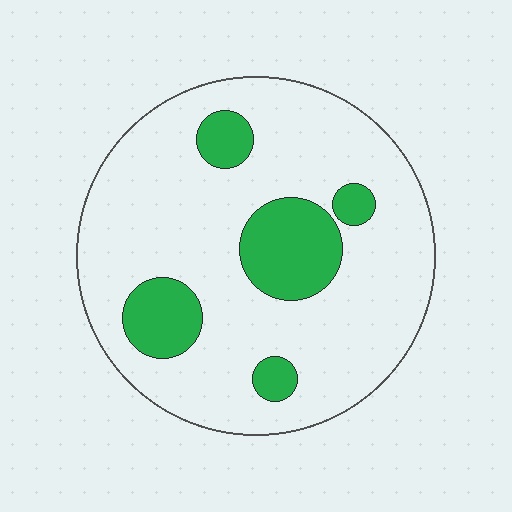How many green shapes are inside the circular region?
5.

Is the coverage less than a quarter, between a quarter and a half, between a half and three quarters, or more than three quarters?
Less than a quarter.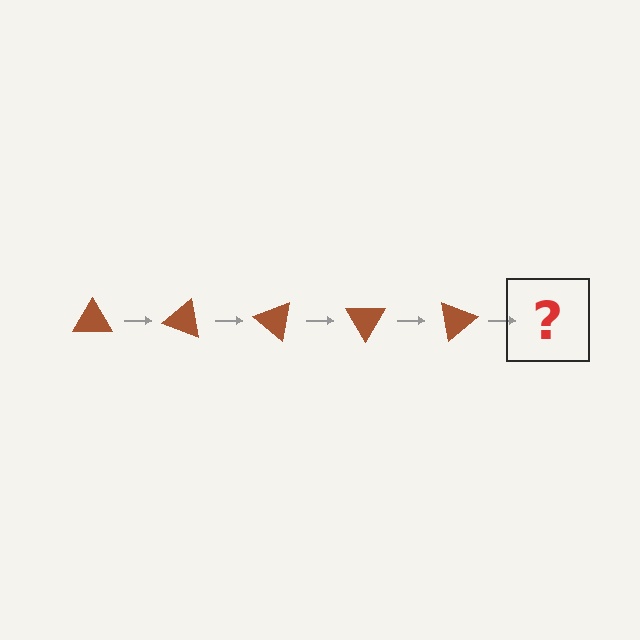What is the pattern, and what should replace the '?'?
The pattern is that the triangle rotates 20 degrees each step. The '?' should be a brown triangle rotated 100 degrees.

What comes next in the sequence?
The next element should be a brown triangle rotated 100 degrees.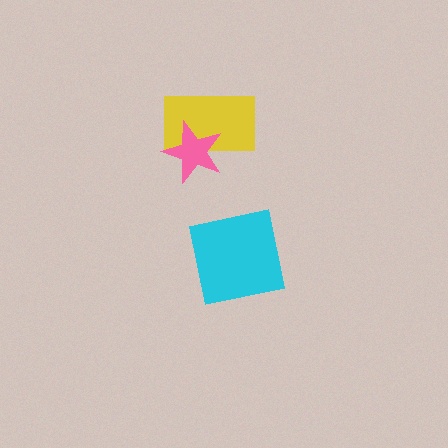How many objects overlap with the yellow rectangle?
1 object overlaps with the yellow rectangle.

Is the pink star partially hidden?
No, no other shape covers it.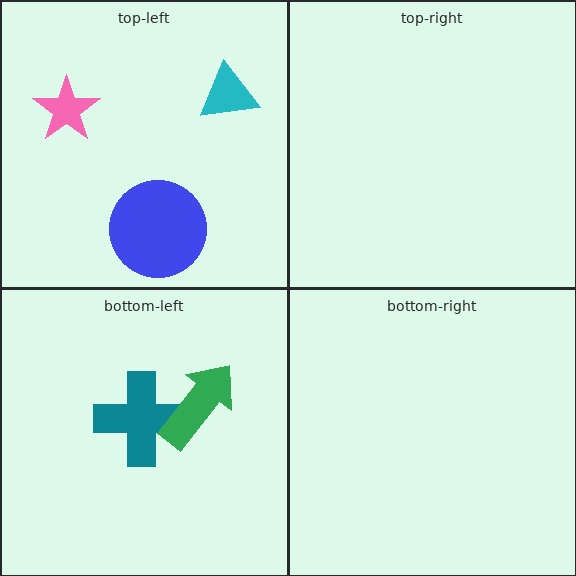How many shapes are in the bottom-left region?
2.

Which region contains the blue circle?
The top-left region.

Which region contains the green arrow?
The bottom-left region.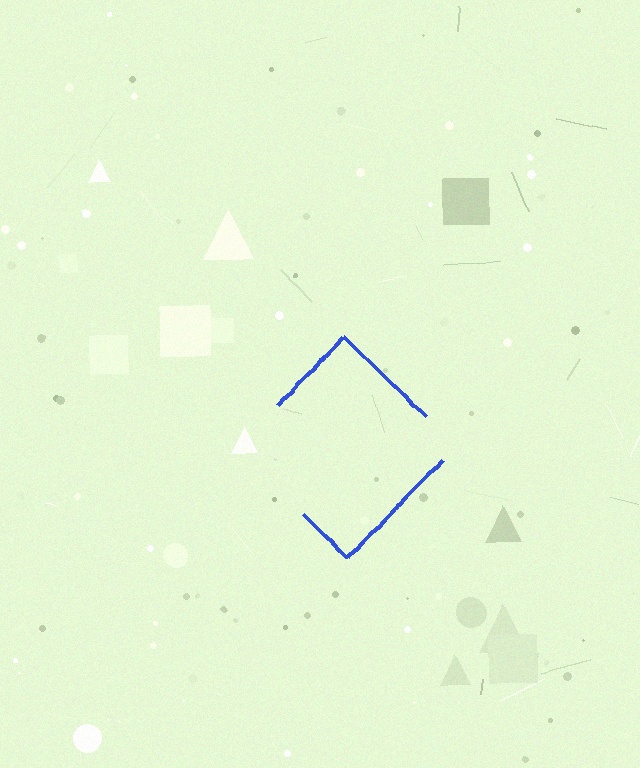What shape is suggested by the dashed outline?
The dashed outline suggests a diamond.